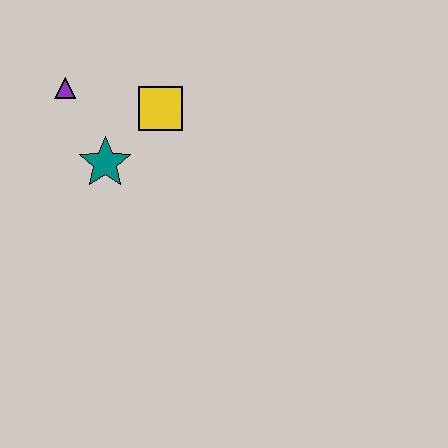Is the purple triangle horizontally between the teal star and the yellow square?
No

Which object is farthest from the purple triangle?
The yellow square is farthest from the purple triangle.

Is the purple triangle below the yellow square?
No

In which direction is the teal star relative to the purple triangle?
The teal star is below the purple triangle.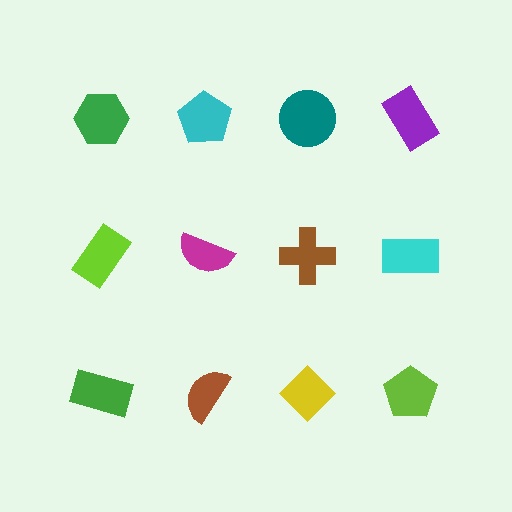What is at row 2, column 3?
A brown cross.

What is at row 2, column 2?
A magenta semicircle.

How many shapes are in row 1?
4 shapes.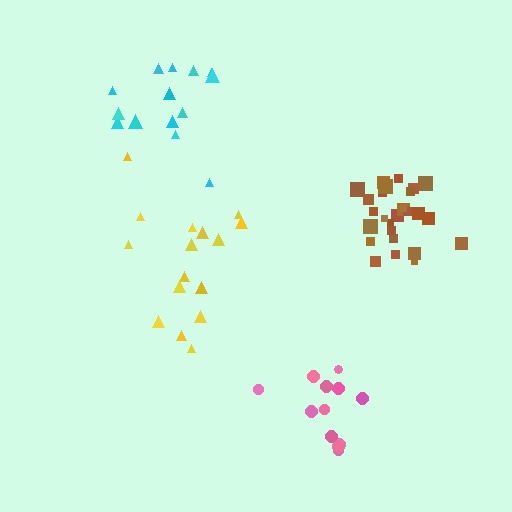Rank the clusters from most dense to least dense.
brown, cyan, pink, yellow.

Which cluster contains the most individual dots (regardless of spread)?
Brown (28).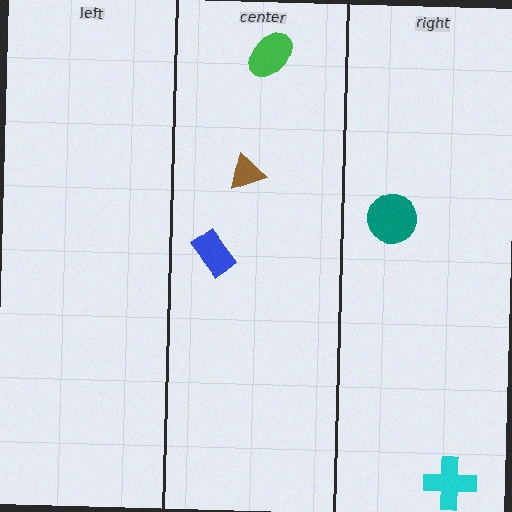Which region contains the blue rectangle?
The center region.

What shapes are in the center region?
The brown triangle, the blue rectangle, the green ellipse.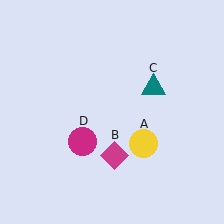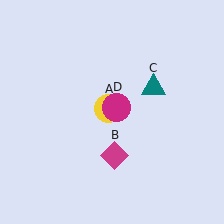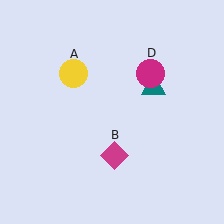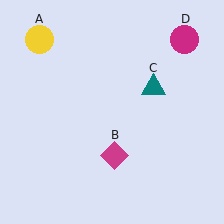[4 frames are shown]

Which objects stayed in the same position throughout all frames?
Magenta diamond (object B) and teal triangle (object C) remained stationary.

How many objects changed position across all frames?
2 objects changed position: yellow circle (object A), magenta circle (object D).